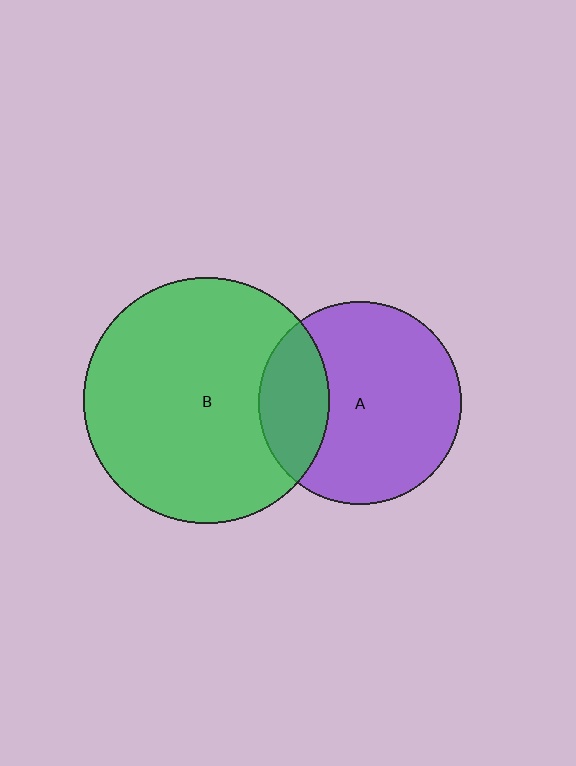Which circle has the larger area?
Circle B (green).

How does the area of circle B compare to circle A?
Approximately 1.5 times.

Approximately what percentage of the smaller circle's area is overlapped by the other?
Approximately 25%.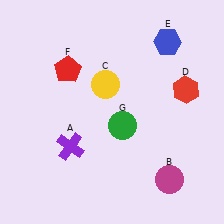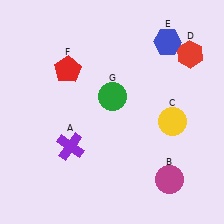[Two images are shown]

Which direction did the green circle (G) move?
The green circle (G) moved up.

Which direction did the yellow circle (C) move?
The yellow circle (C) moved right.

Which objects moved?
The objects that moved are: the yellow circle (C), the red hexagon (D), the green circle (G).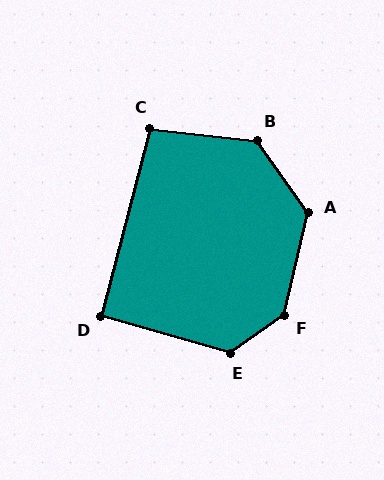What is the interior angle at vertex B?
Approximately 131 degrees (obtuse).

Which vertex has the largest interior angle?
F, at approximately 138 degrees.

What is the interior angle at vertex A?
Approximately 132 degrees (obtuse).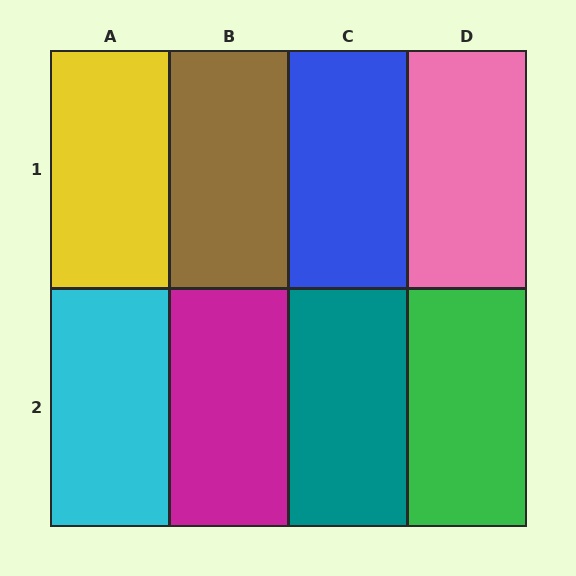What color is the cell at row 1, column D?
Pink.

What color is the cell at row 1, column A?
Yellow.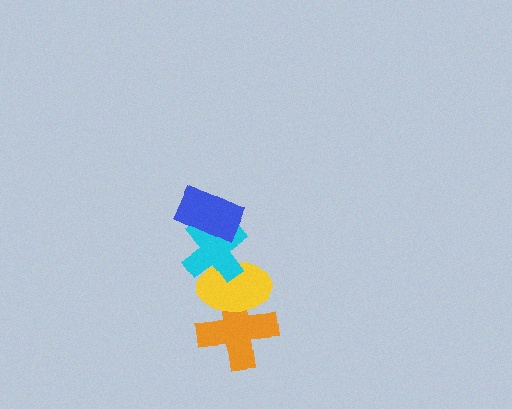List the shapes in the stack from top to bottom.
From top to bottom: the blue rectangle, the cyan cross, the yellow ellipse, the orange cross.